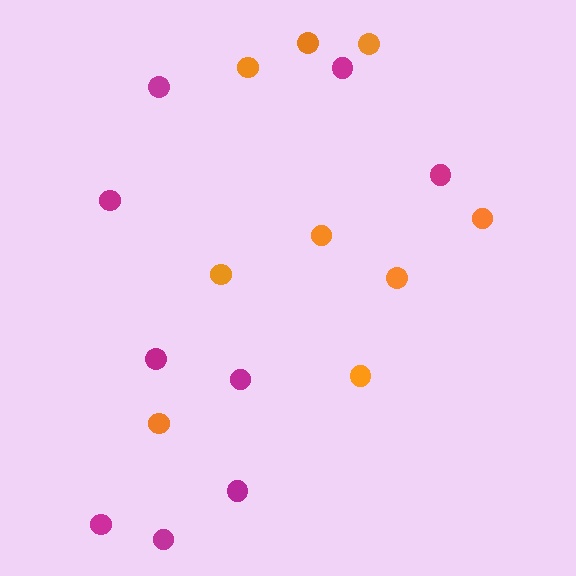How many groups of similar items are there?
There are 2 groups: one group of magenta circles (9) and one group of orange circles (9).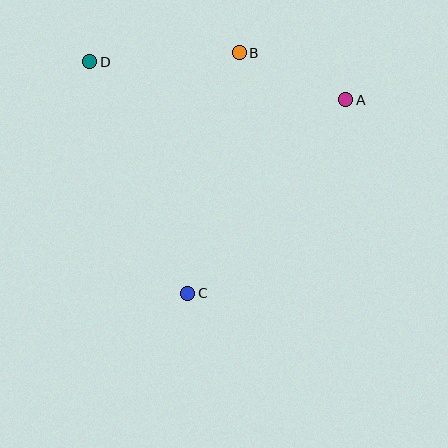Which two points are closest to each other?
Points A and B are closest to each other.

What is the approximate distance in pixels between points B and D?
The distance between B and D is approximately 150 pixels.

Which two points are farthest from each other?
Points A and D are farthest from each other.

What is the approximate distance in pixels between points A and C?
The distance between A and C is approximately 249 pixels.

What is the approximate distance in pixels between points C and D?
The distance between C and D is approximately 251 pixels.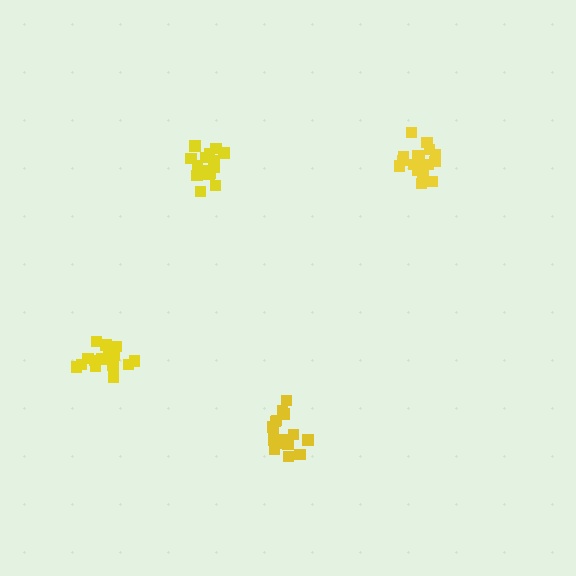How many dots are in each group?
Group 1: 18 dots, Group 2: 15 dots, Group 3: 16 dots, Group 4: 17 dots (66 total).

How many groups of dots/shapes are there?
There are 4 groups.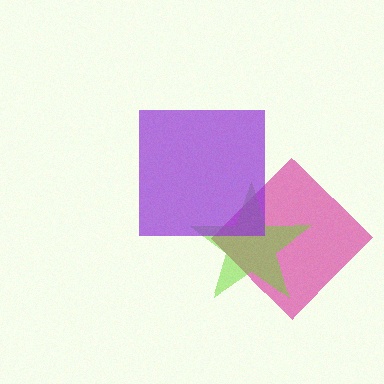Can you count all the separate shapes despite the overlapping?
Yes, there are 3 separate shapes.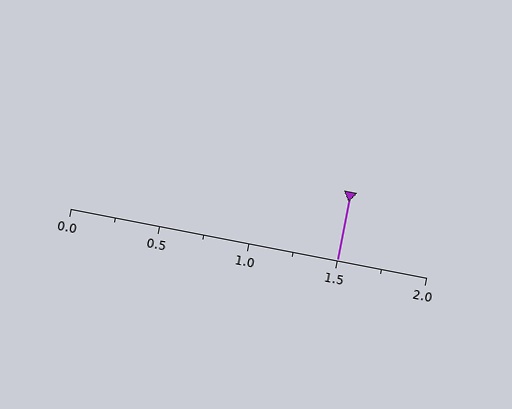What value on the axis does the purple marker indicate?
The marker indicates approximately 1.5.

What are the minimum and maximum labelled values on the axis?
The axis runs from 0.0 to 2.0.